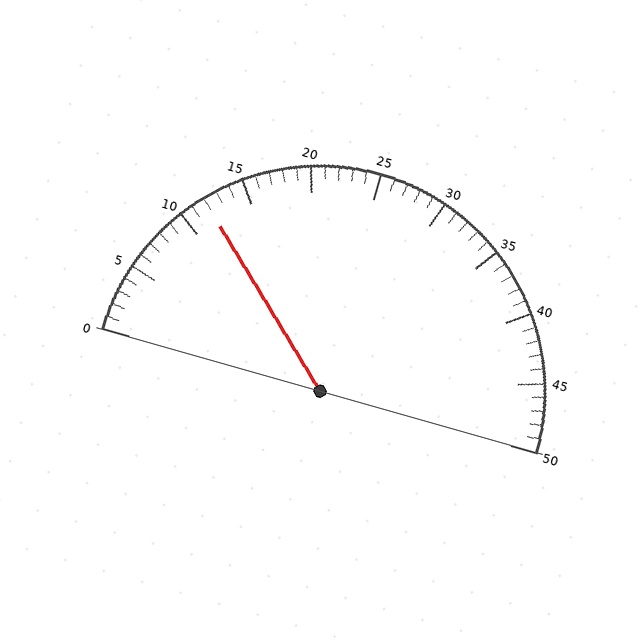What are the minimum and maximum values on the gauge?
The gauge ranges from 0 to 50.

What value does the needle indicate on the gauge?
The needle indicates approximately 12.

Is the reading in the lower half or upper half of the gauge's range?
The reading is in the lower half of the range (0 to 50).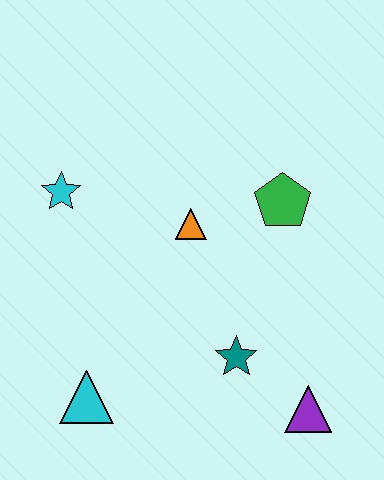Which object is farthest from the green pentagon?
The cyan triangle is farthest from the green pentagon.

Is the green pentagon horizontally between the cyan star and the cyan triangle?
No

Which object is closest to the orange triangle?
The green pentagon is closest to the orange triangle.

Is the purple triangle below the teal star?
Yes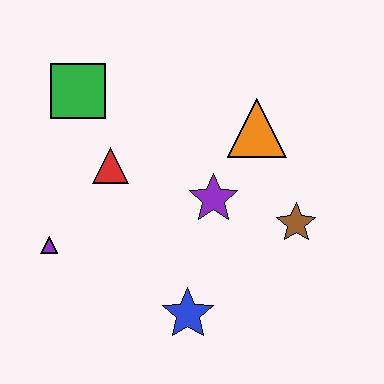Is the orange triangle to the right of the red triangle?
Yes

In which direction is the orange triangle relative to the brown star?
The orange triangle is above the brown star.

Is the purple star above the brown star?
Yes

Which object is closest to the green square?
The red triangle is closest to the green square.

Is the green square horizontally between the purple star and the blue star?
No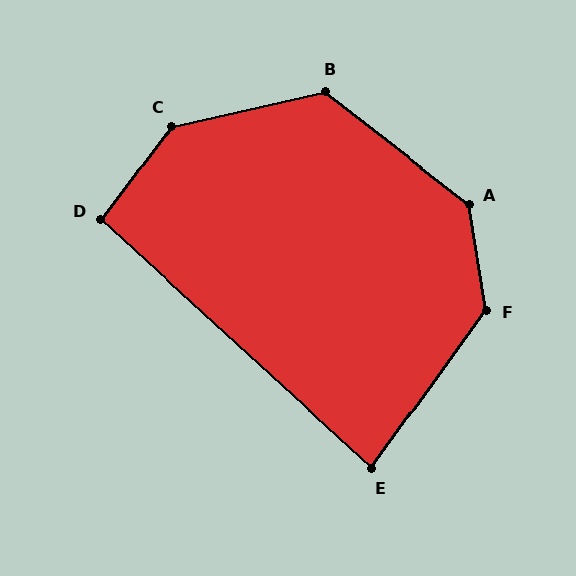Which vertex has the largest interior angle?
C, at approximately 140 degrees.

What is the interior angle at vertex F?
Approximately 135 degrees (obtuse).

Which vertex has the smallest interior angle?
E, at approximately 83 degrees.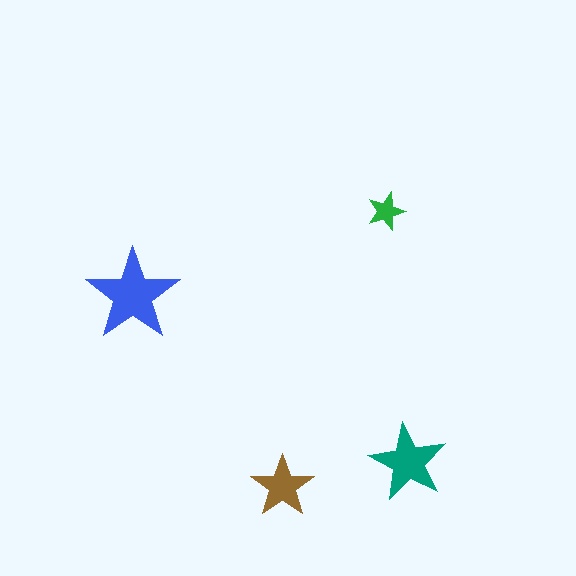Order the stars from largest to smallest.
the blue one, the teal one, the brown one, the green one.